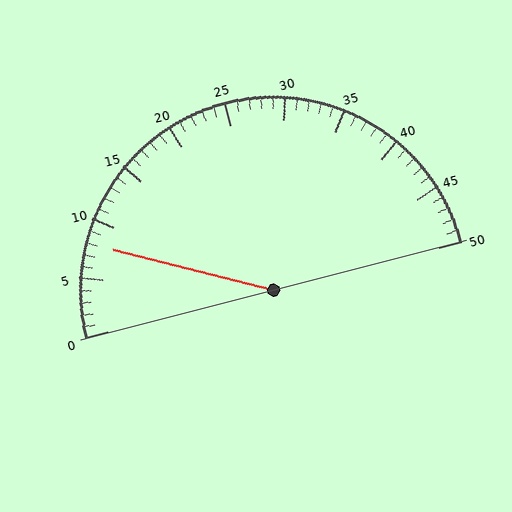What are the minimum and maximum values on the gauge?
The gauge ranges from 0 to 50.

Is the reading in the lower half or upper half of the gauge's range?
The reading is in the lower half of the range (0 to 50).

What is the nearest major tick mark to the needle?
The nearest major tick mark is 10.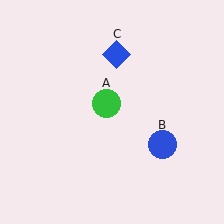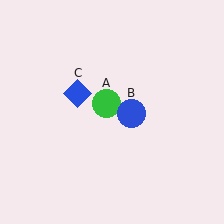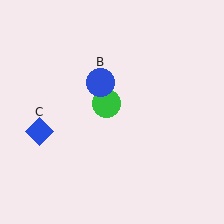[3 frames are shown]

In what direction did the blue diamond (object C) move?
The blue diamond (object C) moved down and to the left.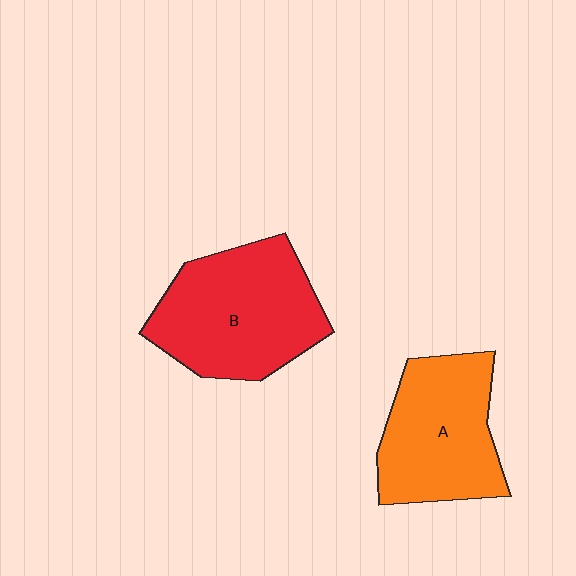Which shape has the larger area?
Shape B (red).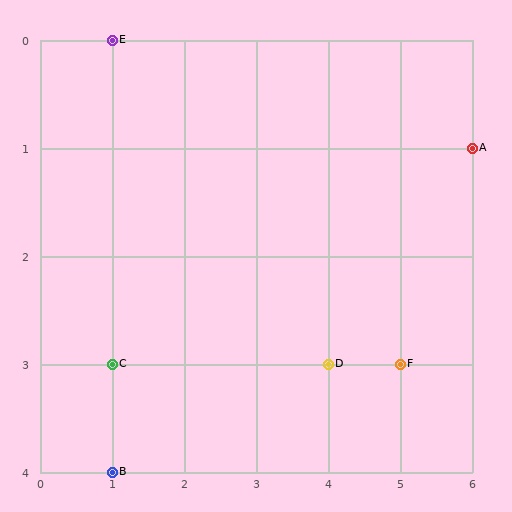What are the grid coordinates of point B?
Point B is at grid coordinates (1, 4).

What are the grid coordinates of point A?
Point A is at grid coordinates (6, 1).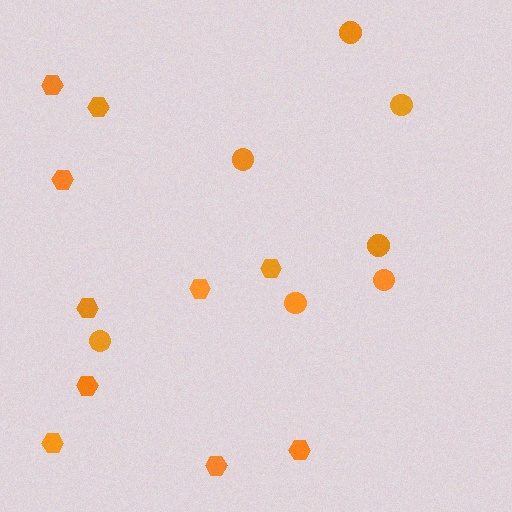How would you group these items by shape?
There are 2 groups: one group of circles (7) and one group of hexagons (10).